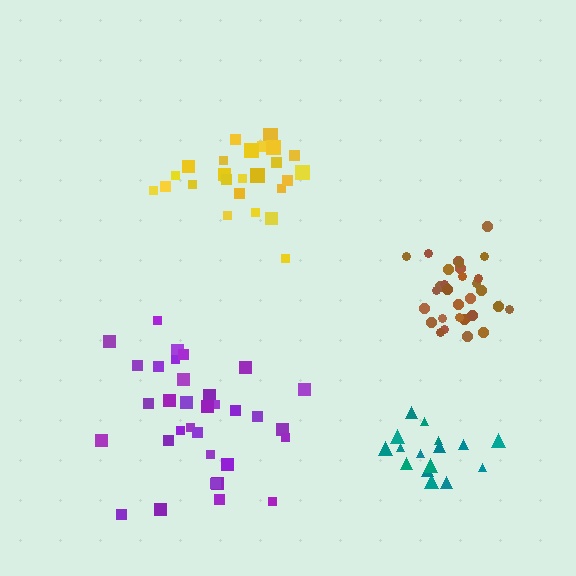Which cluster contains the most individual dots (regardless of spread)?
Purple (33).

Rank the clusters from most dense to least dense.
brown, teal, yellow, purple.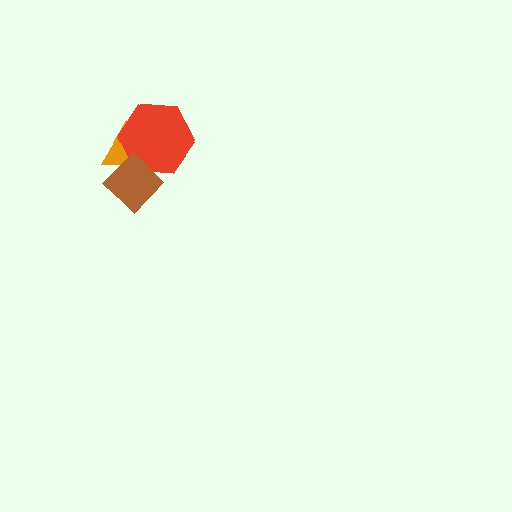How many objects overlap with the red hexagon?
2 objects overlap with the red hexagon.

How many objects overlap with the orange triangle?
2 objects overlap with the orange triangle.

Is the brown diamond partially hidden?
No, no other shape covers it.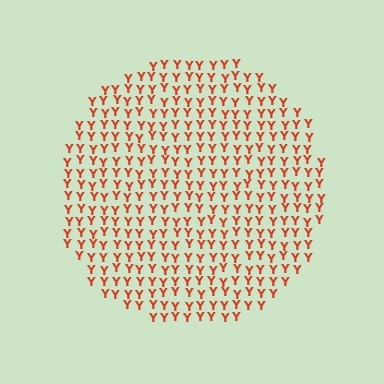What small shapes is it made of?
It is made of small letter Y's.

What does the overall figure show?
The overall figure shows a circle.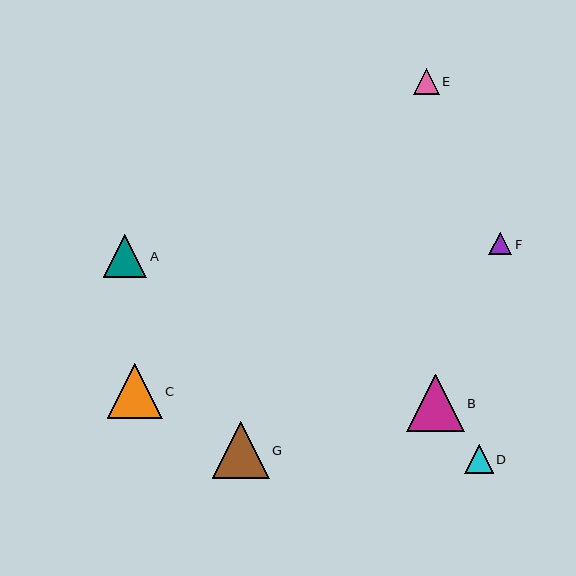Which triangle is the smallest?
Triangle F is the smallest with a size of approximately 23 pixels.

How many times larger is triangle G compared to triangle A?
Triangle G is approximately 1.3 times the size of triangle A.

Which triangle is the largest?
Triangle B is the largest with a size of approximately 58 pixels.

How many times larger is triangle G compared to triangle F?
Triangle G is approximately 2.5 times the size of triangle F.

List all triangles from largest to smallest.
From largest to smallest: B, G, C, A, D, E, F.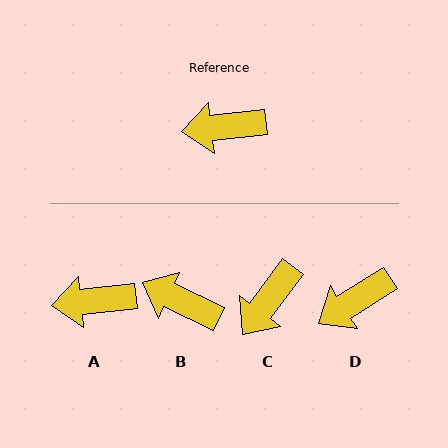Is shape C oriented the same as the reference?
No, it is off by about 47 degrees.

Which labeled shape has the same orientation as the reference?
A.